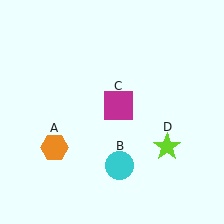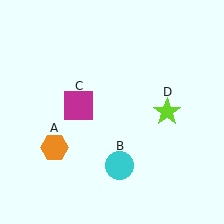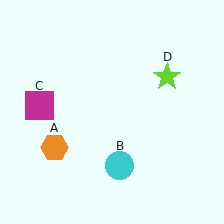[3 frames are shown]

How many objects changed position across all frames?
2 objects changed position: magenta square (object C), lime star (object D).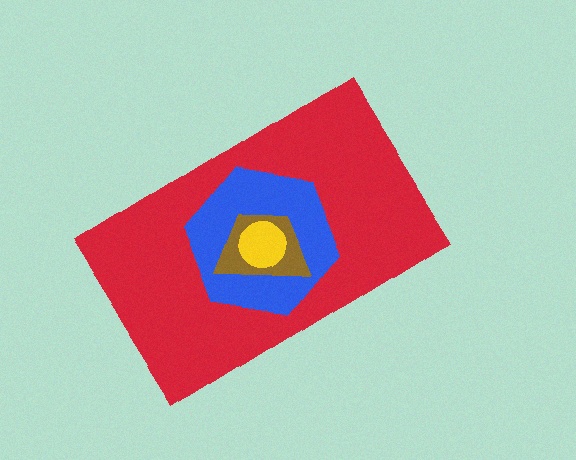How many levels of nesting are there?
4.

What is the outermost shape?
The red rectangle.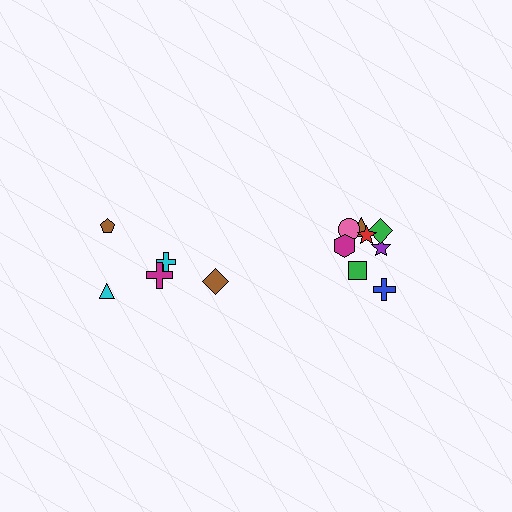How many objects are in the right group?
There are 8 objects.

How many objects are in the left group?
There are 5 objects.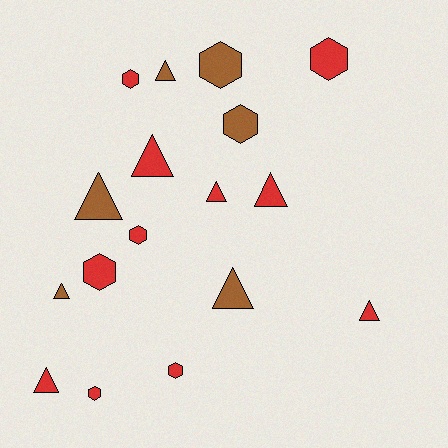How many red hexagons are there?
There are 6 red hexagons.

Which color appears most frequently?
Red, with 11 objects.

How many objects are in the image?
There are 17 objects.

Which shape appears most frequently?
Triangle, with 9 objects.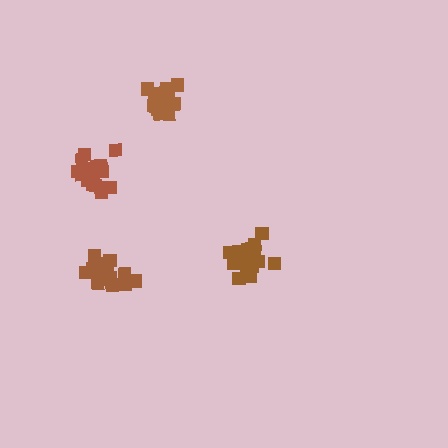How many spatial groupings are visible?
There are 4 spatial groupings.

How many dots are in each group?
Group 1: 20 dots, Group 2: 17 dots, Group 3: 16 dots, Group 4: 18 dots (71 total).